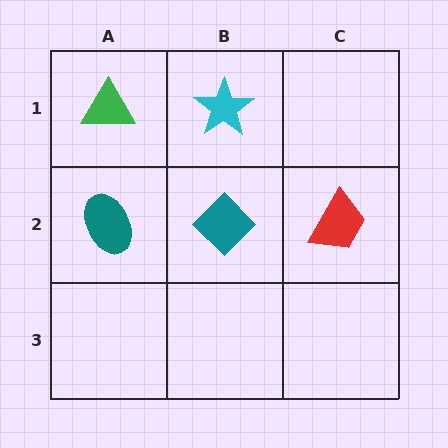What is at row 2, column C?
A red trapezoid.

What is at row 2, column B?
A teal diamond.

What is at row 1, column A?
A green triangle.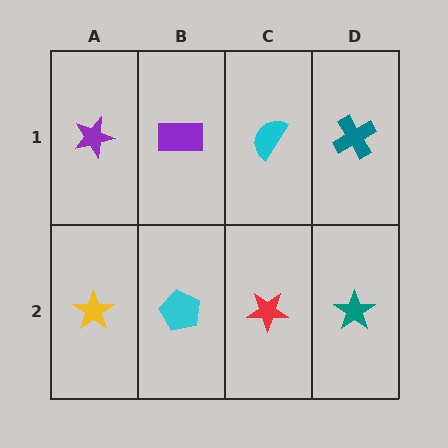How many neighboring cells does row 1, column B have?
3.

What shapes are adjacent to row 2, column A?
A purple star (row 1, column A), a cyan pentagon (row 2, column B).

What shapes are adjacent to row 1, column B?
A cyan pentagon (row 2, column B), a purple star (row 1, column A), a cyan semicircle (row 1, column C).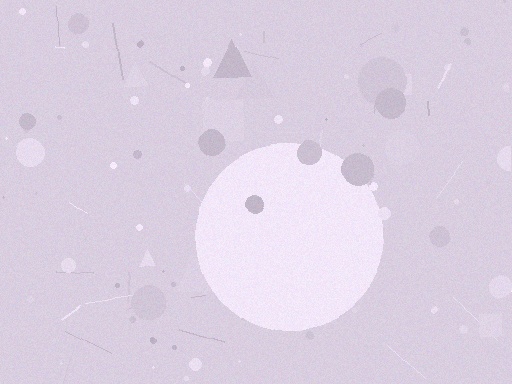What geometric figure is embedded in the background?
A circle is embedded in the background.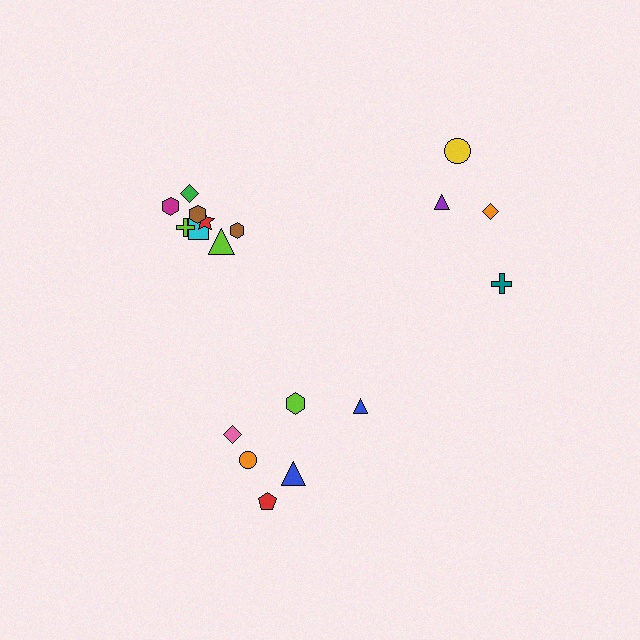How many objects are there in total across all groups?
There are 18 objects.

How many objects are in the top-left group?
There are 8 objects.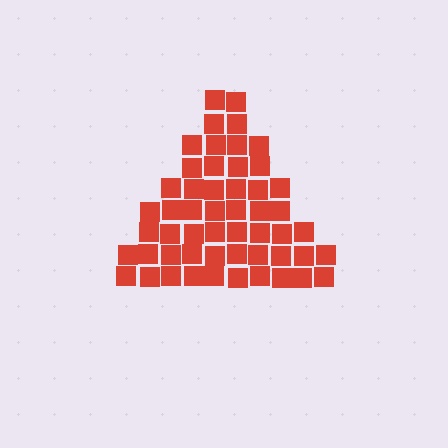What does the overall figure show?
The overall figure shows a triangle.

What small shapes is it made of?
It is made of small squares.